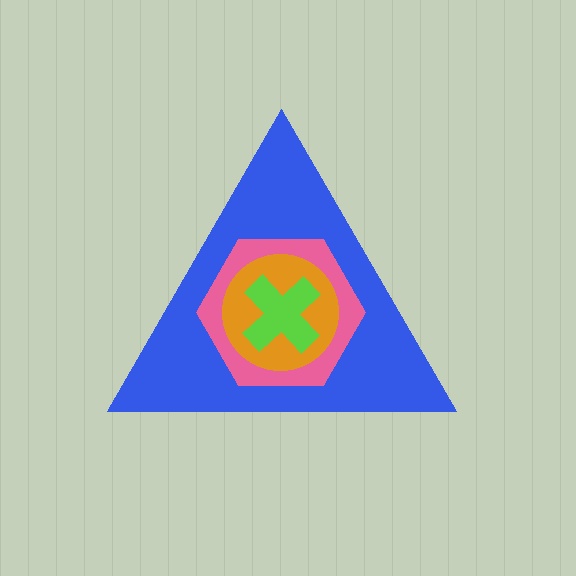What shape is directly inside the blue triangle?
The pink hexagon.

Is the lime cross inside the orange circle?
Yes.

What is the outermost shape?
The blue triangle.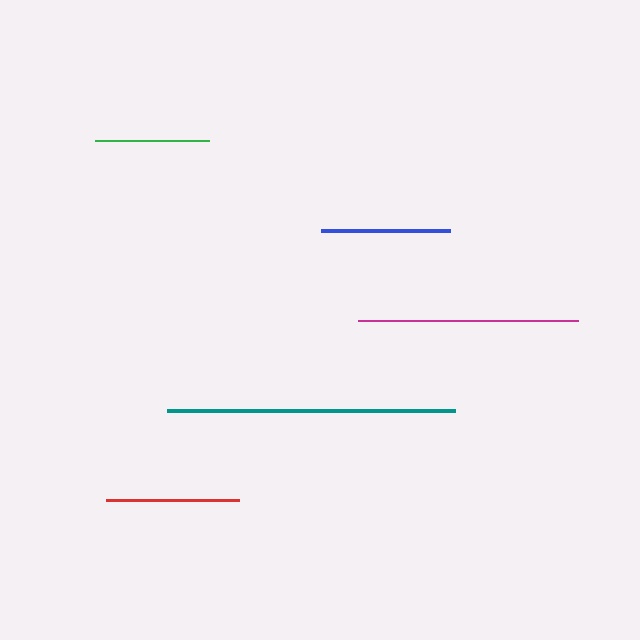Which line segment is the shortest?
The green line is the shortest at approximately 114 pixels.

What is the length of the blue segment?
The blue segment is approximately 129 pixels long.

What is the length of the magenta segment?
The magenta segment is approximately 221 pixels long.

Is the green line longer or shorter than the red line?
The red line is longer than the green line.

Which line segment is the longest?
The teal line is the longest at approximately 288 pixels.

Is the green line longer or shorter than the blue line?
The blue line is longer than the green line.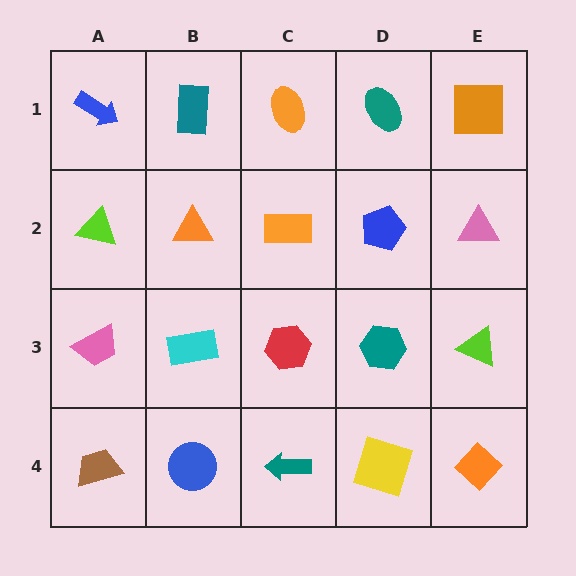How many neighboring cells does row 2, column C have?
4.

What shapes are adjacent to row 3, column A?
A lime triangle (row 2, column A), a brown trapezoid (row 4, column A), a cyan rectangle (row 3, column B).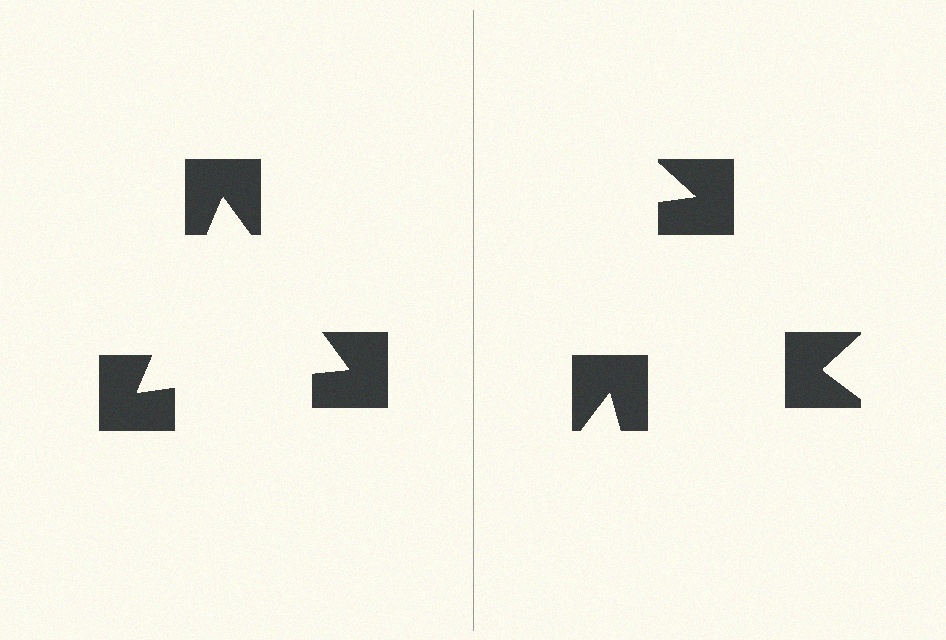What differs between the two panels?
The notched squares are positioned identically on both sides; only the wedge orientations differ. On the left they align to a triangle; on the right they are misaligned.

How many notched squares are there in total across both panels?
6 — 3 on each side.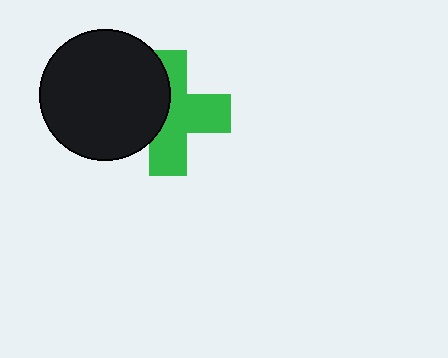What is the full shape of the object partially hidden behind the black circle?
The partially hidden object is a green cross.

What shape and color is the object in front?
The object in front is a black circle.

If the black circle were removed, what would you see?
You would see the complete green cross.